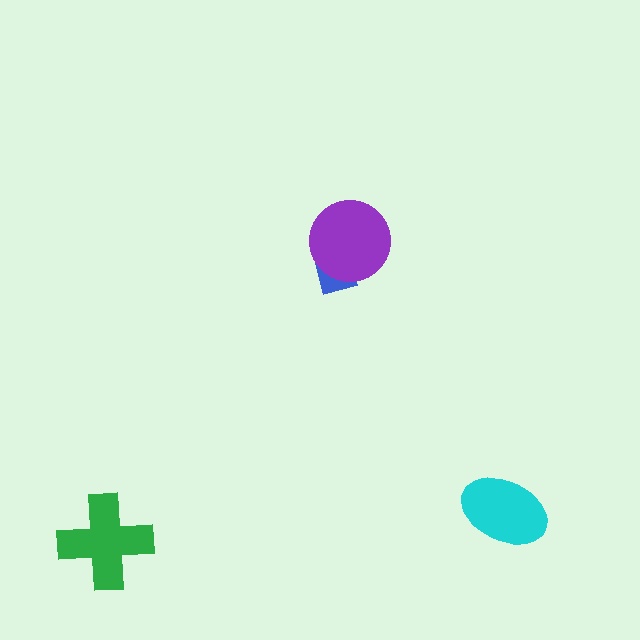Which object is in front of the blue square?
The purple circle is in front of the blue square.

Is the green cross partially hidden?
No, no other shape covers it.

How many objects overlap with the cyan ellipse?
0 objects overlap with the cyan ellipse.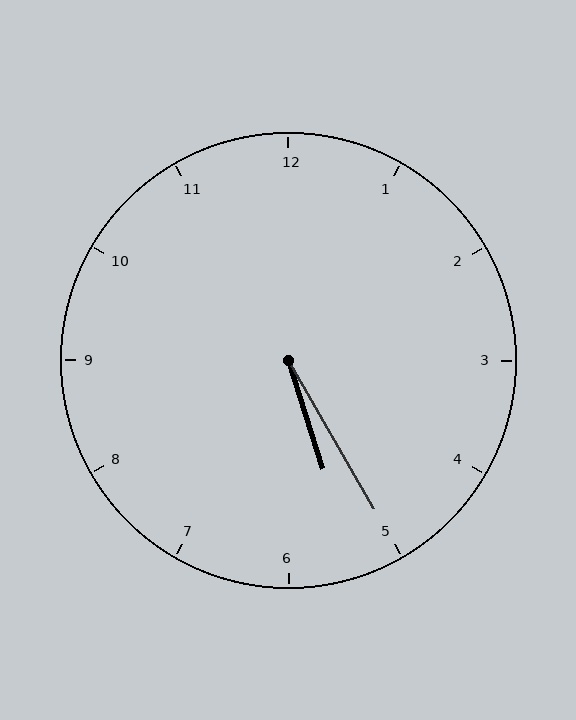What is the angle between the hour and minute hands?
Approximately 12 degrees.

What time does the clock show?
5:25.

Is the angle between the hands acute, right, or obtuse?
It is acute.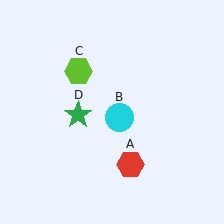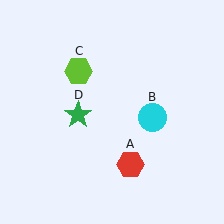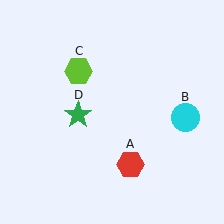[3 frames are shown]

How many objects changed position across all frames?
1 object changed position: cyan circle (object B).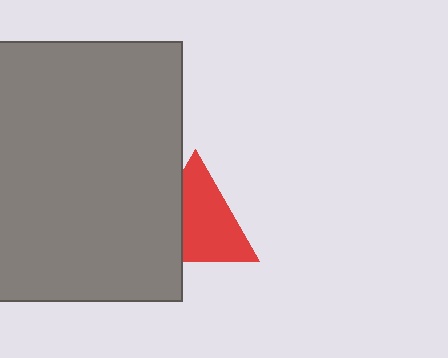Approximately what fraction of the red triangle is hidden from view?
Roughly 34% of the red triangle is hidden behind the gray rectangle.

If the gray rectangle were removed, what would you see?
You would see the complete red triangle.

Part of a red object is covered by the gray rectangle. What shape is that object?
It is a triangle.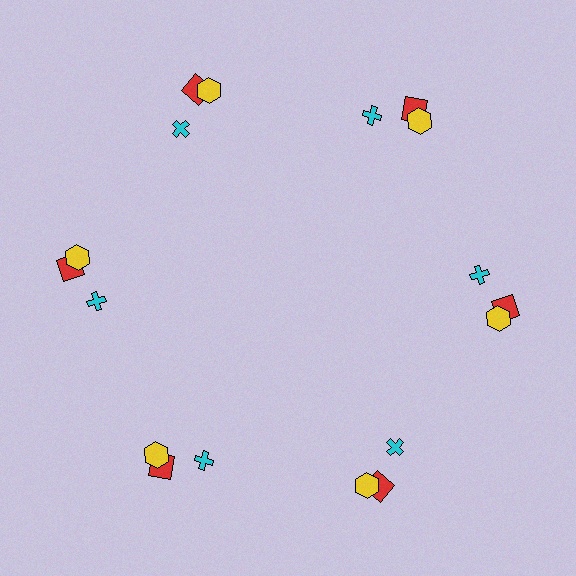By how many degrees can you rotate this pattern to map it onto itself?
The pattern maps onto itself every 60 degrees of rotation.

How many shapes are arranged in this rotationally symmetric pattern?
There are 18 shapes, arranged in 6 groups of 3.